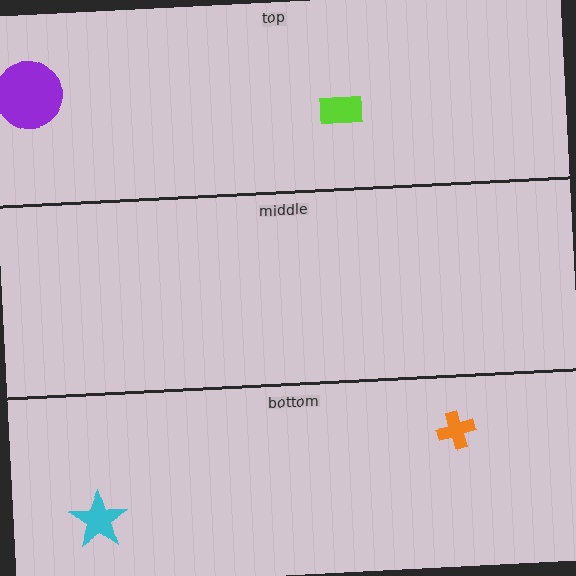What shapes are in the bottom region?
The cyan star, the orange cross.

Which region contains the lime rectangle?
The top region.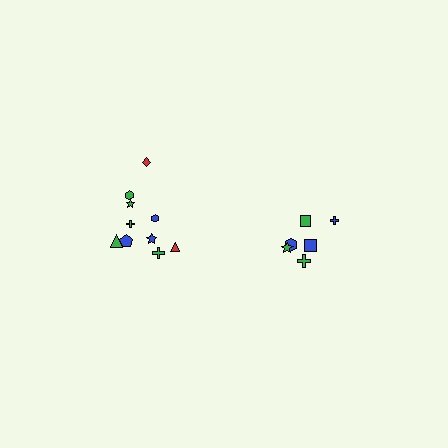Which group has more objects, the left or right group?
The left group.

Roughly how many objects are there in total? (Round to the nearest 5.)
Roughly 15 objects in total.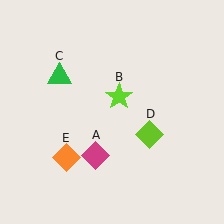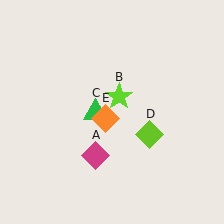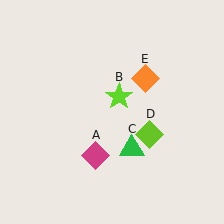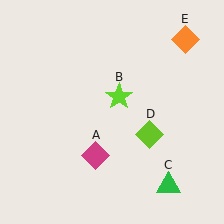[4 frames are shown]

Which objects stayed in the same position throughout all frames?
Magenta diamond (object A) and lime star (object B) and lime diamond (object D) remained stationary.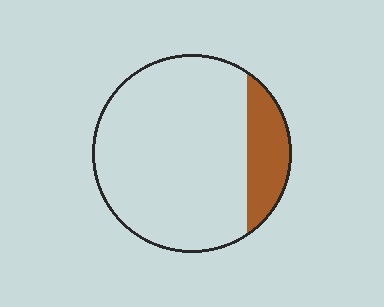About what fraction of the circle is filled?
About one sixth (1/6).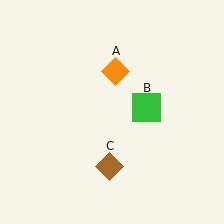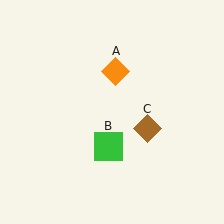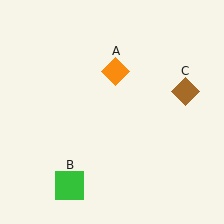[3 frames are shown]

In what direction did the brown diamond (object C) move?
The brown diamond (object C) moved up and to the right.